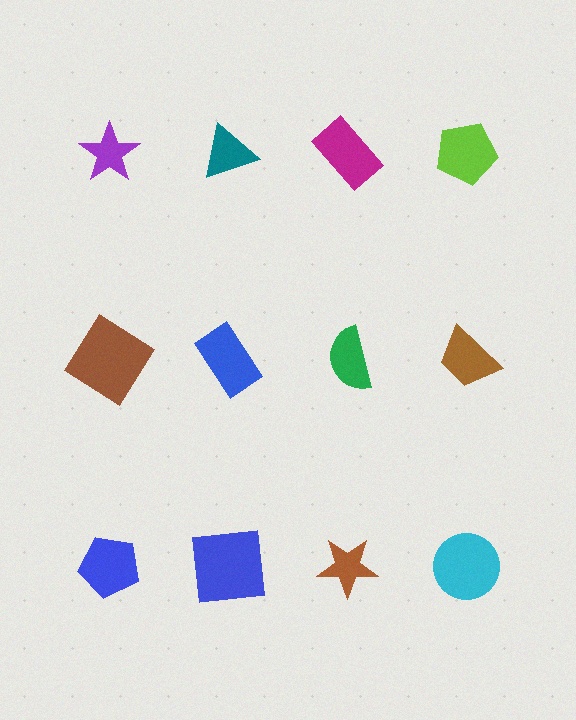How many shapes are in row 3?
4 shapes.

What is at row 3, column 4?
A cyan circle.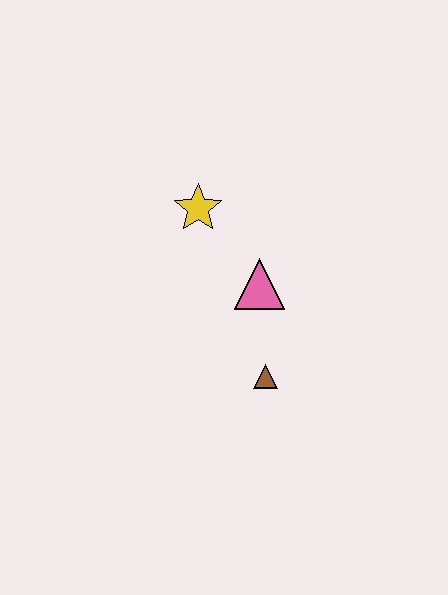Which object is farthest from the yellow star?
The brown triangle is farthest from the yellow star.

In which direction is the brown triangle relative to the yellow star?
The brown triangle is below the yellow star.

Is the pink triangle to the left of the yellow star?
No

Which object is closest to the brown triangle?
The pink triangle is closest to the brown triangle.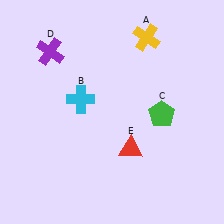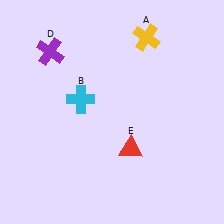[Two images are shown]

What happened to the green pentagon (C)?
The green pentagon (C) was removed in Image 2. It was in the bottom-right area of Image 1.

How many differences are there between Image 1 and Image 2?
There is 1 difference between the two images.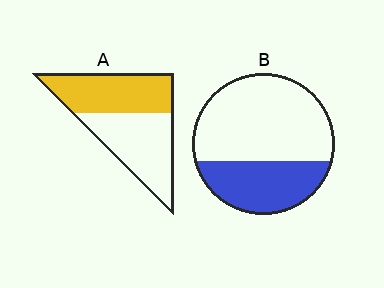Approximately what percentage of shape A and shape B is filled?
A is approximately 50% and B is approximately 35%.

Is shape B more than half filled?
No.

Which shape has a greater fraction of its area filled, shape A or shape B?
Shape A.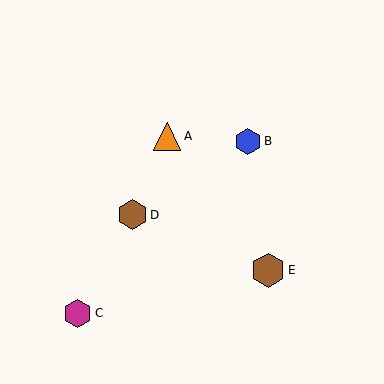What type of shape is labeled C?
Shape C is a magenta hexagon.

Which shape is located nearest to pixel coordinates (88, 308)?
The magenta hexagon (labeled C) at (78, 313) is nearest to that location.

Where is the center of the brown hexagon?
The center of the brown hexagon is at (132, 215).